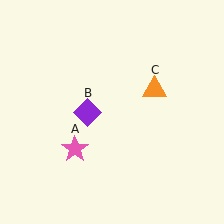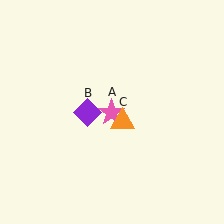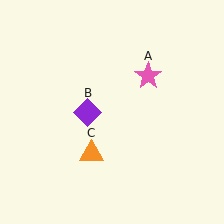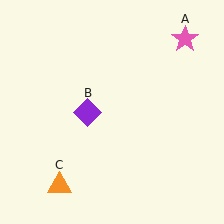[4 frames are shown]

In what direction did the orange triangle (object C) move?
The orange triangle (object C) moved down and to the left.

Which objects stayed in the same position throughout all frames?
Purple diamond (object B) remained stationary.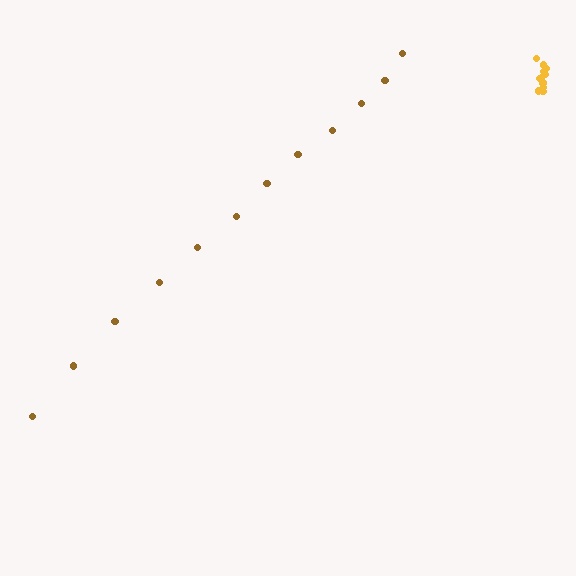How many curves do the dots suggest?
There are 2 distinct paths.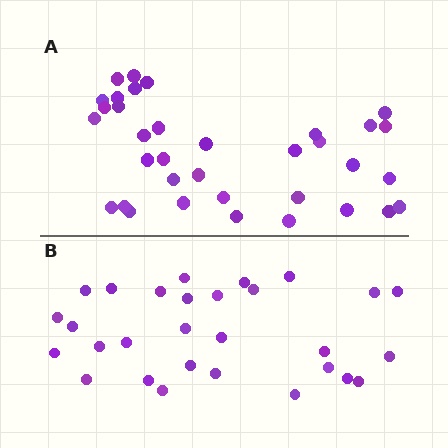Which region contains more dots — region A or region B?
Region A (the top region) has more dots.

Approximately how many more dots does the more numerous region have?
Region A has about 6 more dots than region B.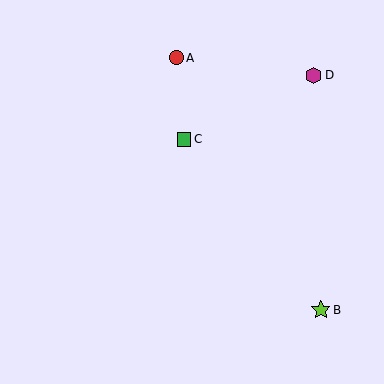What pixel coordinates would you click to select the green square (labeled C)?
Click at (184, 139) to select the green square C.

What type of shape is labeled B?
Shape B is a lime star.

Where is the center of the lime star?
The center of the lime star is at (321, 310).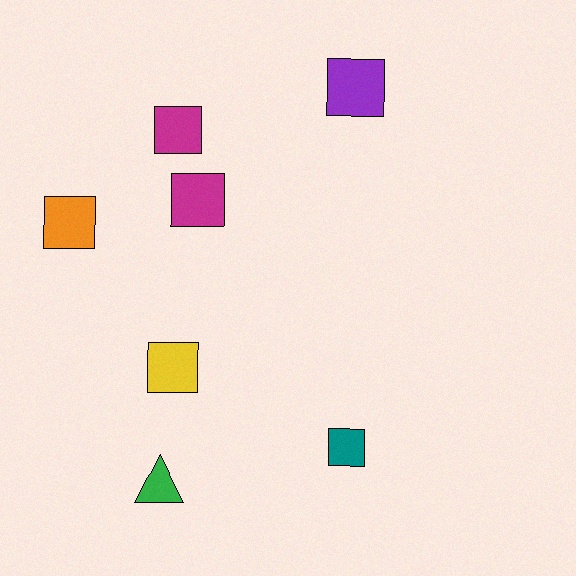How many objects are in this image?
There are 7 objects.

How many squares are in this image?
There are 6 squares.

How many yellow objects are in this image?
There is 1 yellow object.